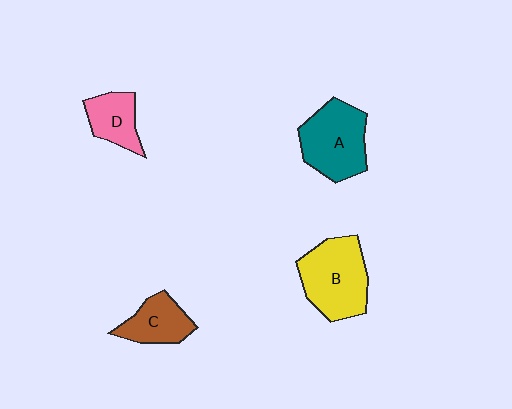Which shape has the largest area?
Shape B (yellow).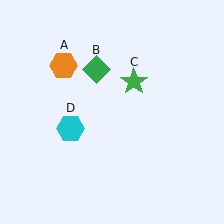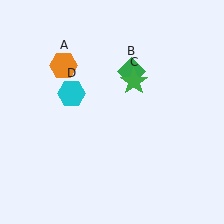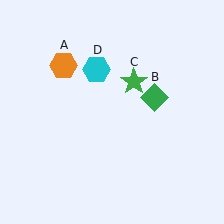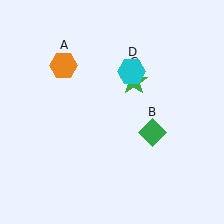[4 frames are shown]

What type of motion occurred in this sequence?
The green diamond (object B), cyan hexagon (object D) rotated clockwise around the center of the scene.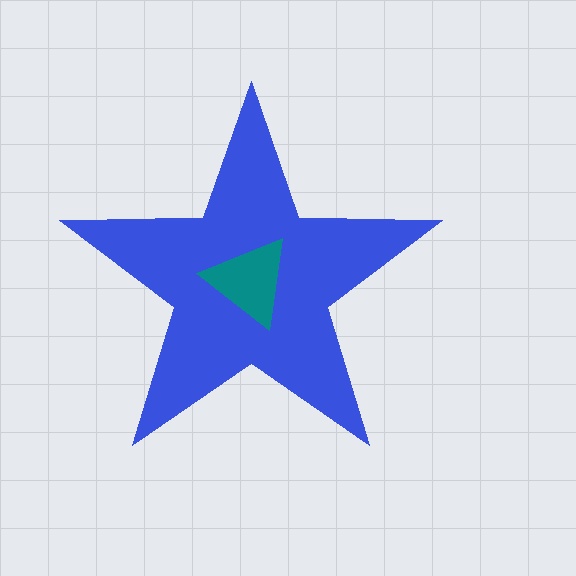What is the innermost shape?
The teal triangle.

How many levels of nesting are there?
2.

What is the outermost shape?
The blue star.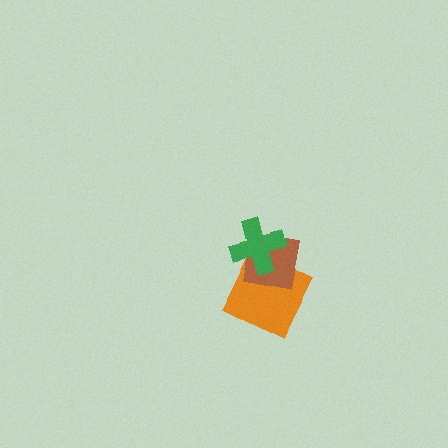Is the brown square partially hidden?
Yes, it is partially covered by another shape.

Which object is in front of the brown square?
The green cross is in front of the brown square.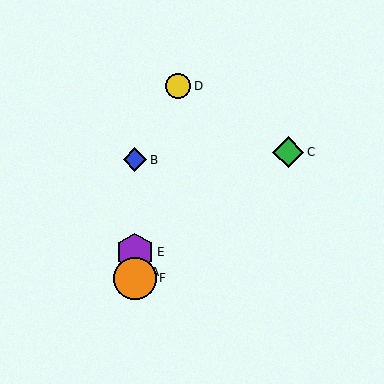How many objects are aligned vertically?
4 objects (A, B, E, F) are aligned vertically.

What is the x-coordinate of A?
Object A is at x≈135.